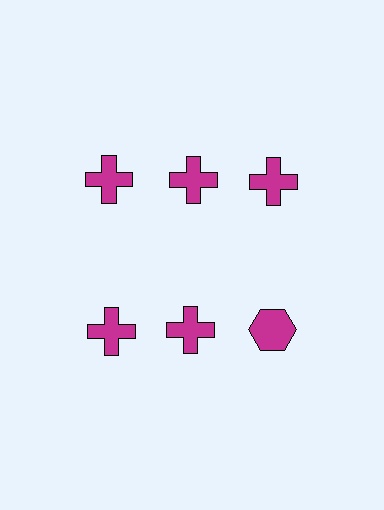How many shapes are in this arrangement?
There are 6 shapes arranged in a grid pattern.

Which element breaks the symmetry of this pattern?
The magenta hexagon in the second row, center column breaks the symmetry. All other shapes are magenta crosses.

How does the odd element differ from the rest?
It has a different shape: hexagon instead of cross.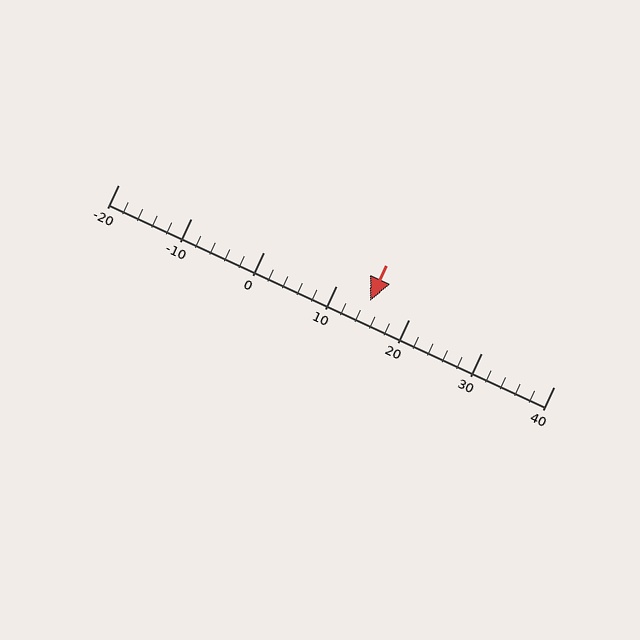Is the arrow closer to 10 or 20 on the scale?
The arrow is closer to 10.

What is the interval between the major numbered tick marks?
The major tick marks are spaced 10 units apart.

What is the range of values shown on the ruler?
The ruler shows values from -20 to 40.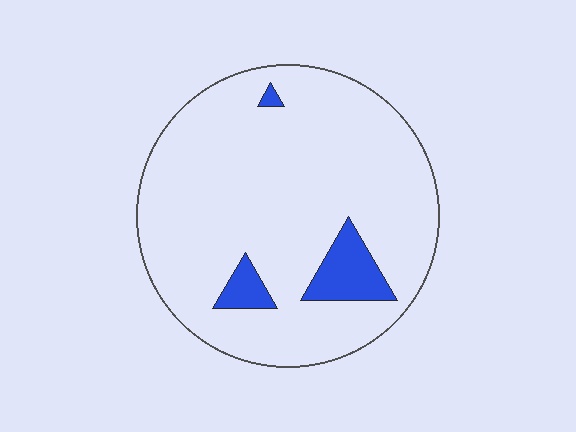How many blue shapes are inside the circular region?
3.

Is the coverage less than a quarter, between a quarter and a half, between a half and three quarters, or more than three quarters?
Less than a quarter.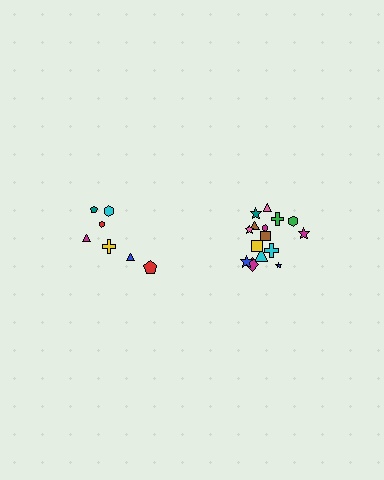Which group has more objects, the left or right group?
The right group.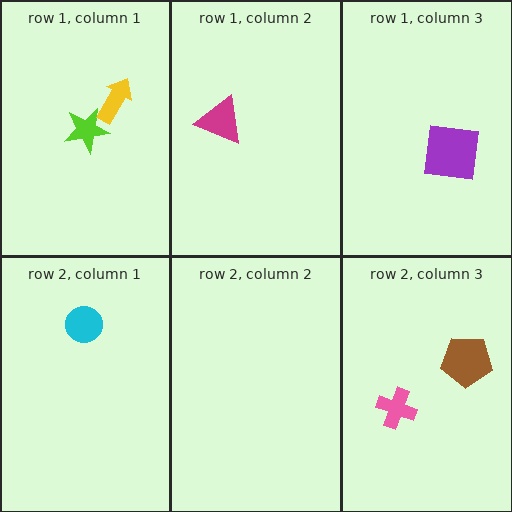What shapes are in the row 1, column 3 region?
The purple square.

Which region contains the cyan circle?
The row 2, column 1 region.